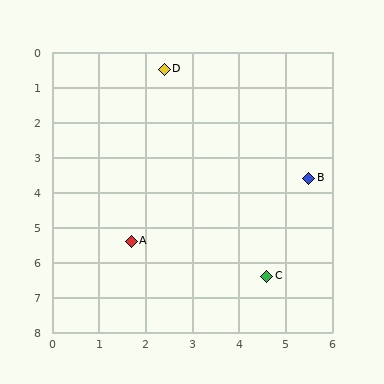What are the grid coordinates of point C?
Point C is at approximately (4.6, 6.4).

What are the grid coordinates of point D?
Point D is at approximately (2.4, 0.5).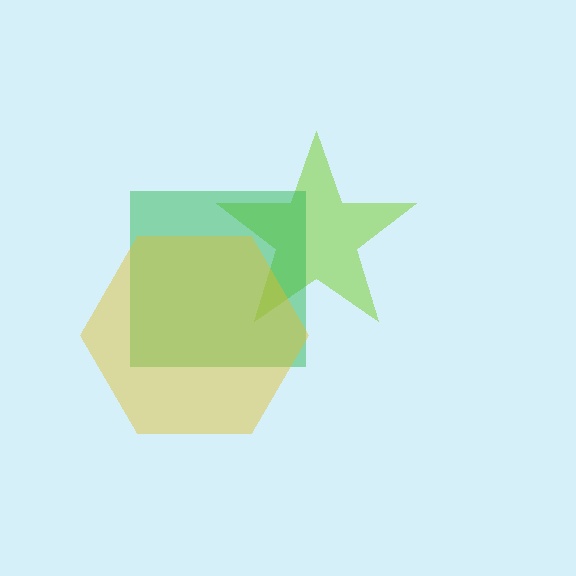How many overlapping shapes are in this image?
There are 3 overlapping shapes in the image.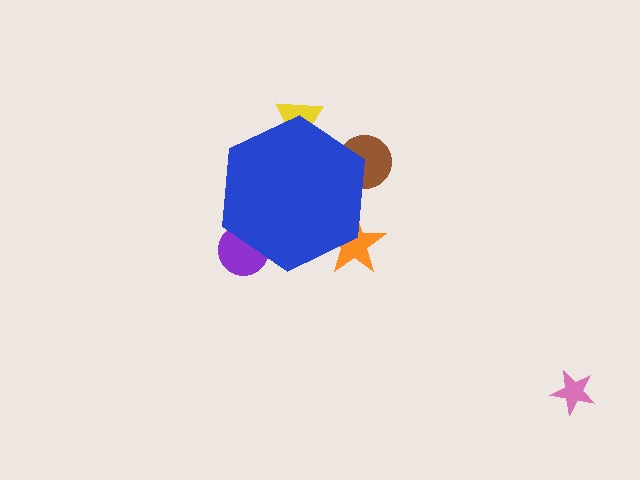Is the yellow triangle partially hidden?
Yes, the yellow triangle is partially hidden behind the blue hexagon.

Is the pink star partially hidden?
No, the pink star is fully visible.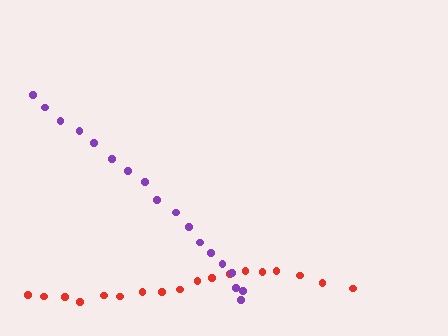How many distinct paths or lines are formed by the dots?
There are 2 distinct paths.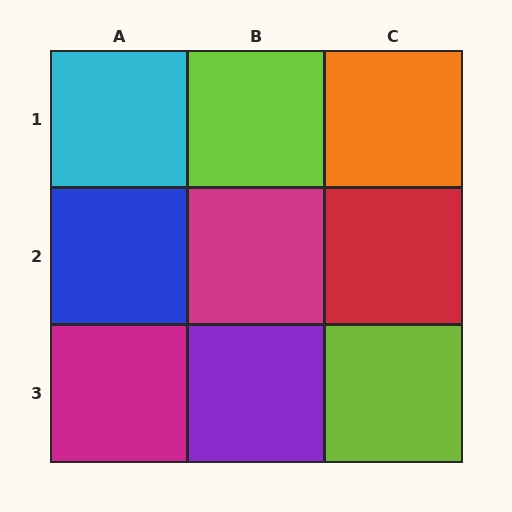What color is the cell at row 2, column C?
Red.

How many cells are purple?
1 cell is purple.